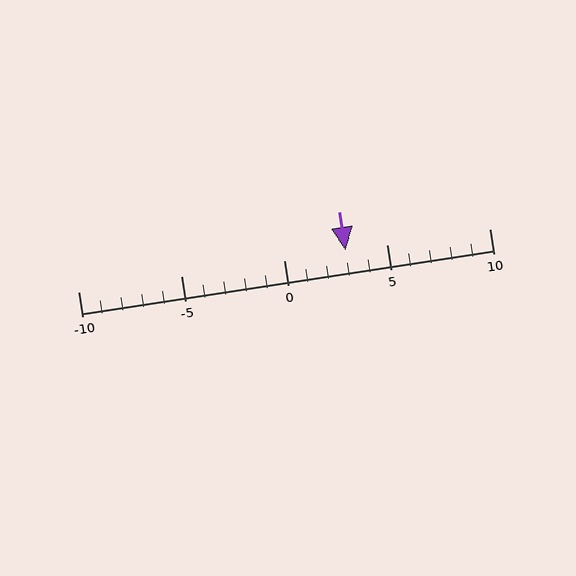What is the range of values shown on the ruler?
The ruler shows values from -10 to 10.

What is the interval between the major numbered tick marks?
The major tick marks are spaced 5 units apart.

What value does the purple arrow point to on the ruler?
The purple arrow points to approximately 3.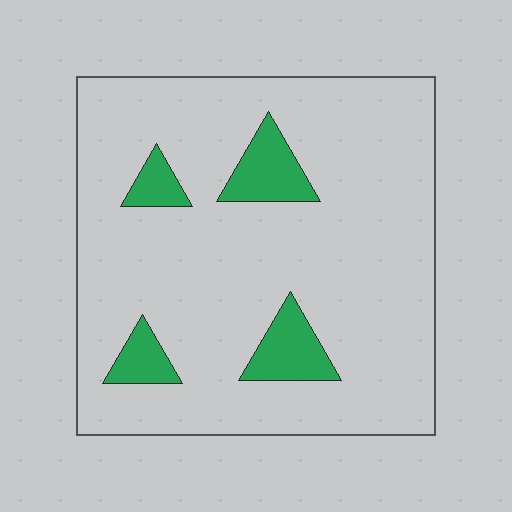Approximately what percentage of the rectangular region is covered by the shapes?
Approximately 10%.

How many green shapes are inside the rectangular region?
4.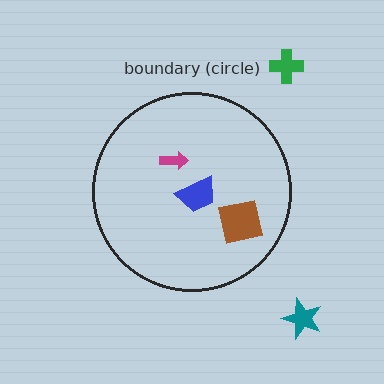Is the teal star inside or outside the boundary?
Outside.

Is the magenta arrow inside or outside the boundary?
Inside.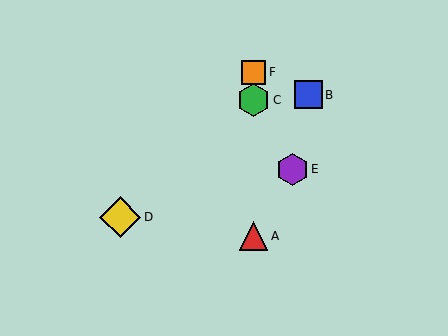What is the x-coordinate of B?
Object B is at x≈308.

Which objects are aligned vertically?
Objects A, C, F are aligned vertically.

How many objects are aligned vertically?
3 objects (A, C, F) are aligned vertically.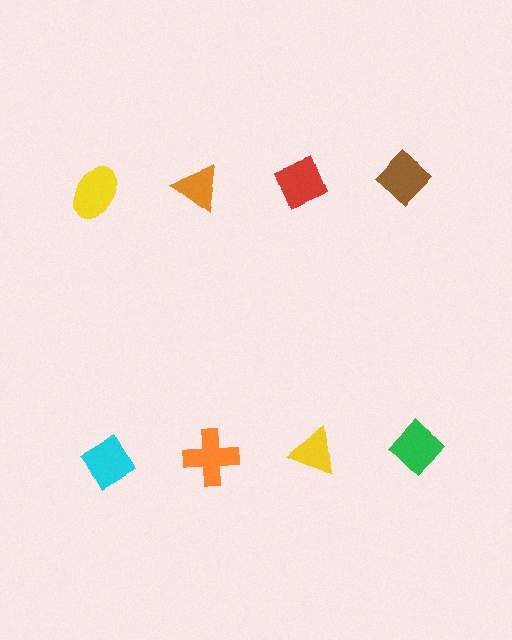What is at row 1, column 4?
A brown diamond.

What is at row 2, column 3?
A yellow triangle.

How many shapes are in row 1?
4 shapes.